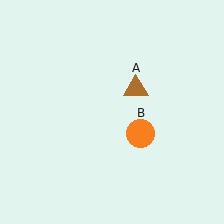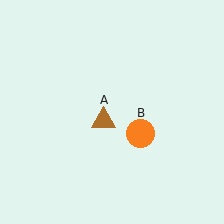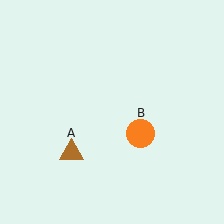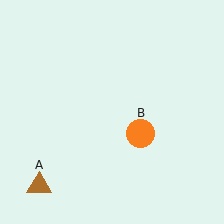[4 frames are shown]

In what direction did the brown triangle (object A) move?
The brown triangle (object A) moved down and to the left.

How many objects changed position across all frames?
1 object changed position: brown triangle (object A).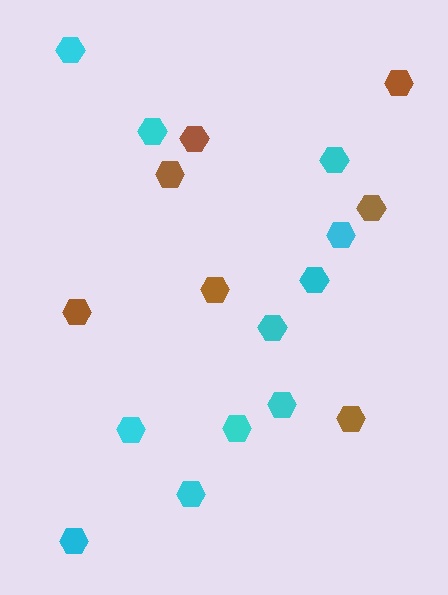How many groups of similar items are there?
There are 2 groups: one group of cyan hexagons (11) and one group of brown hexagons (7).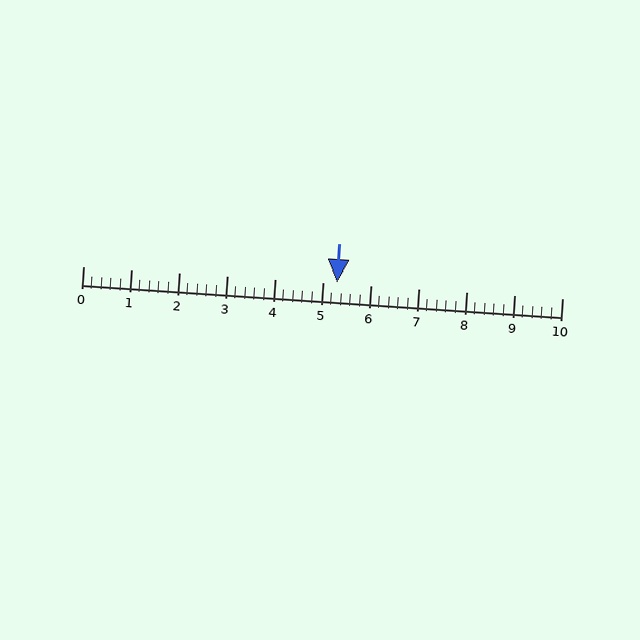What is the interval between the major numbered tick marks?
The major tick marks are spaced 1 units apart.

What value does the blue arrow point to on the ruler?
The blue arrow points to approximately 5.3.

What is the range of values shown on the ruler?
The ruler shows values from 0 to 10.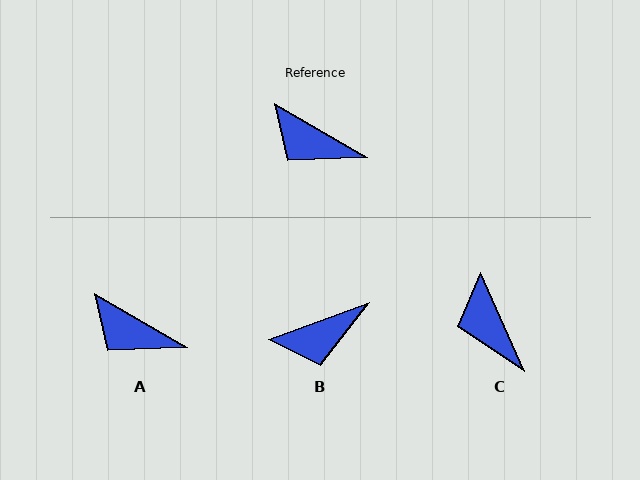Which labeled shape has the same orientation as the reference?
A.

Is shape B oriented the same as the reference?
No, it is off by about 50 degrees.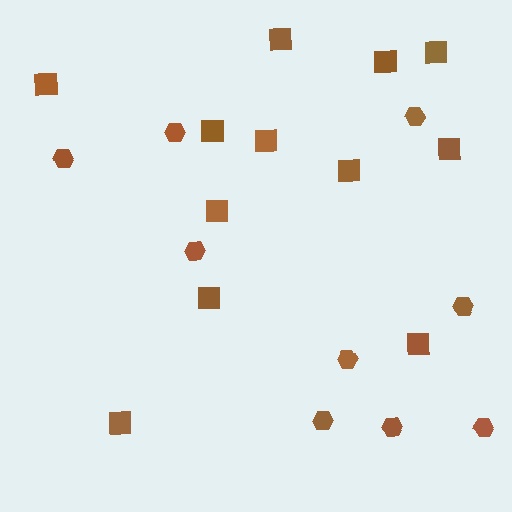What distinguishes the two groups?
There are 2 groups: one group of squares (12) and one group of hexagons (9).